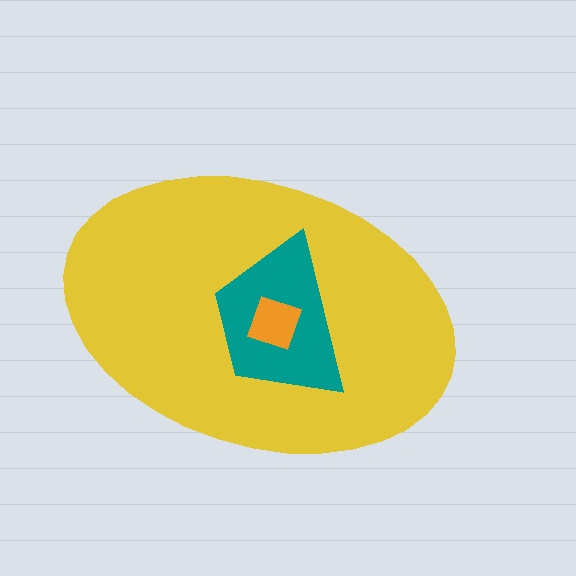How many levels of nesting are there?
3.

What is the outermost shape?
The yellow ellipse.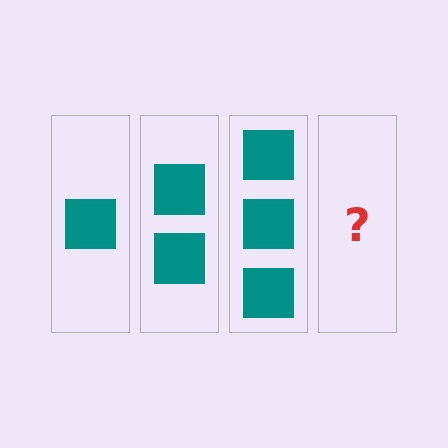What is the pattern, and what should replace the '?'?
The pattern is that each step adds one more square. The '?' should be 4 squares.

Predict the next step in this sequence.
The next step is 4 squares.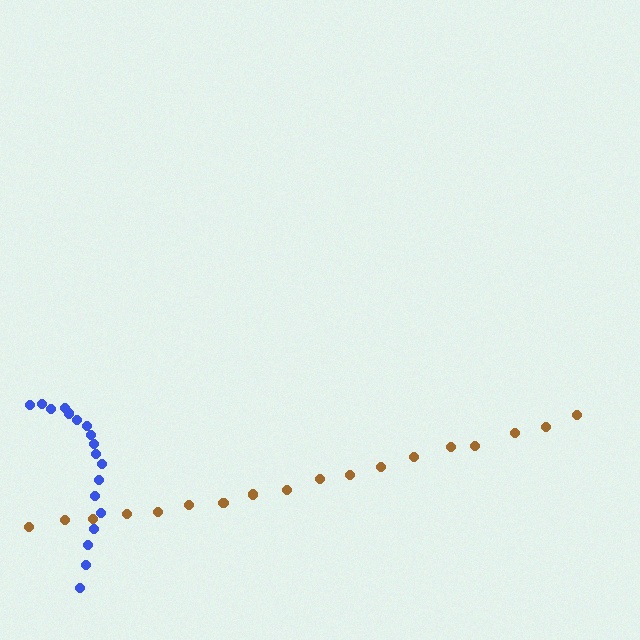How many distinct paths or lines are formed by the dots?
There are 2 distinct paths.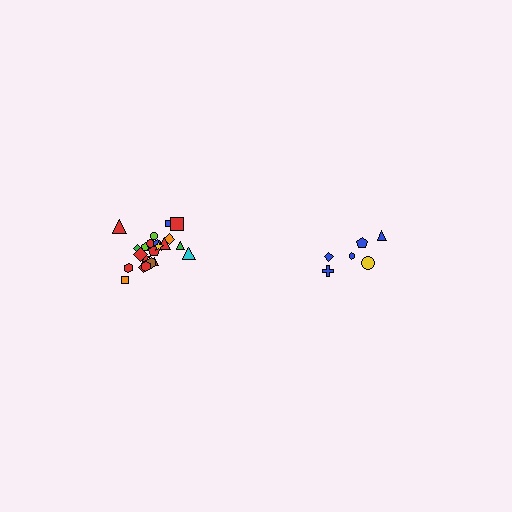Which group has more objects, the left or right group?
The left group.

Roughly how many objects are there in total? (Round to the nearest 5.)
Roughly 30 objects in total.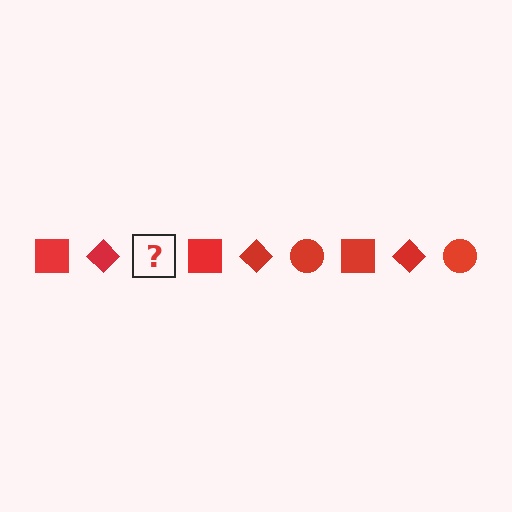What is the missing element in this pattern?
The missing element is a red circle.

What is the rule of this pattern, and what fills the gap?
The rule is that the pattern cycles through square, diamond, circle shapes in red. The gap should be filled with a red circle.